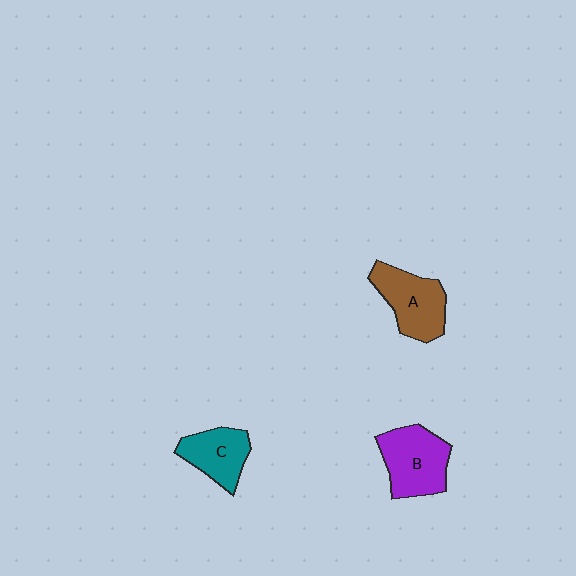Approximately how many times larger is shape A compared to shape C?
Approximately 1.2 times.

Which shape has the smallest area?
Shape C (teal).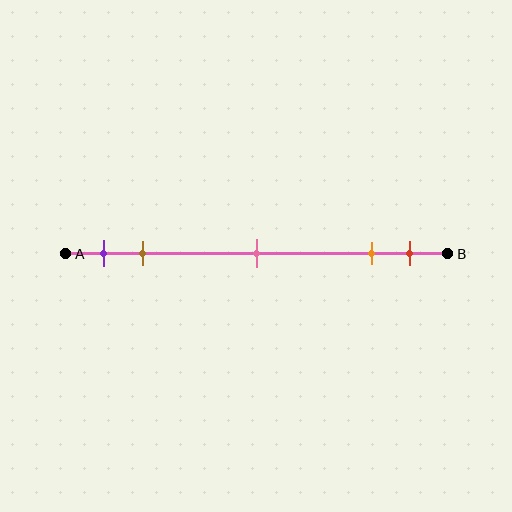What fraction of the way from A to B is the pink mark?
The pink mark is approximately 50% (0.5) of the way from A to B.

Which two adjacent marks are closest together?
The orange and red marks are the closest adjacent pair.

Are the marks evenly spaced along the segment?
No, the marks are not evenly spaced.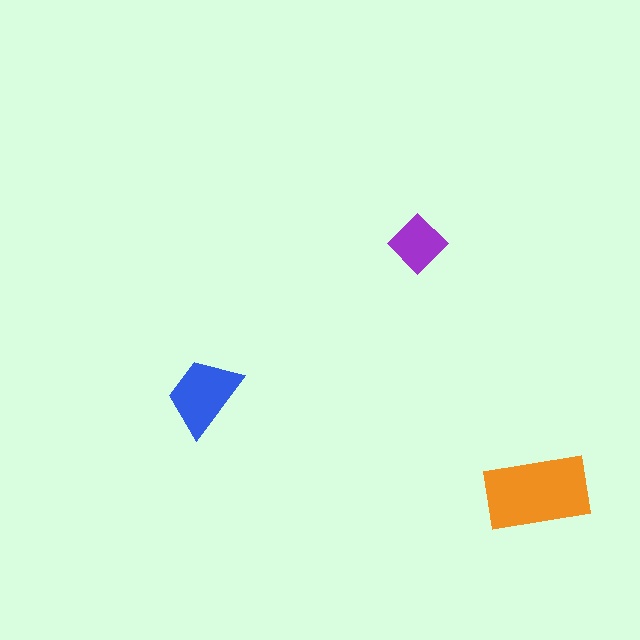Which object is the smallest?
The purple diamond.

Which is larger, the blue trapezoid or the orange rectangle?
The orange rectangle.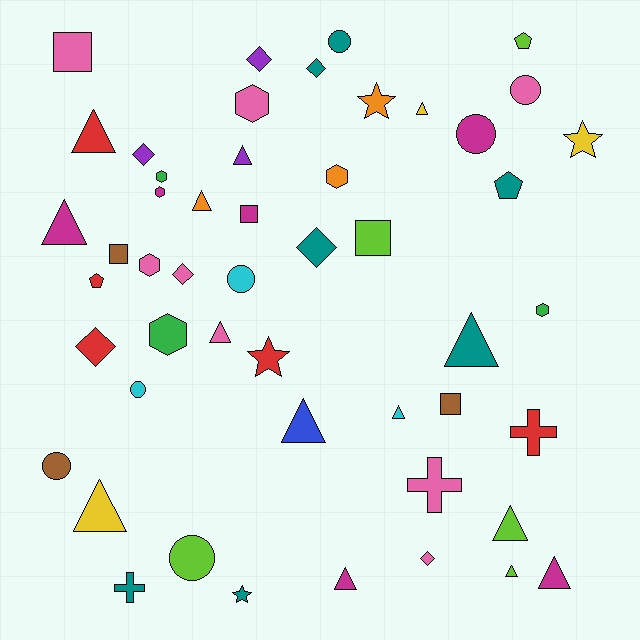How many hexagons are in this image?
There are 7 hexagons.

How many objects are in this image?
There are 50 objects.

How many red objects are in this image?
There are 5 red objects.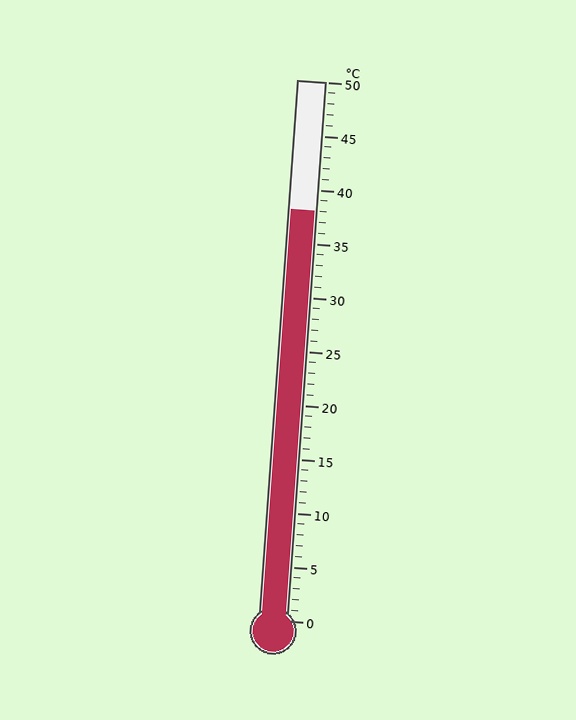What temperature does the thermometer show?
The thermometer shows approximately 38°C.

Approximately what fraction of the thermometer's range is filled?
The thermometer is filled to approximately 75% of its range.